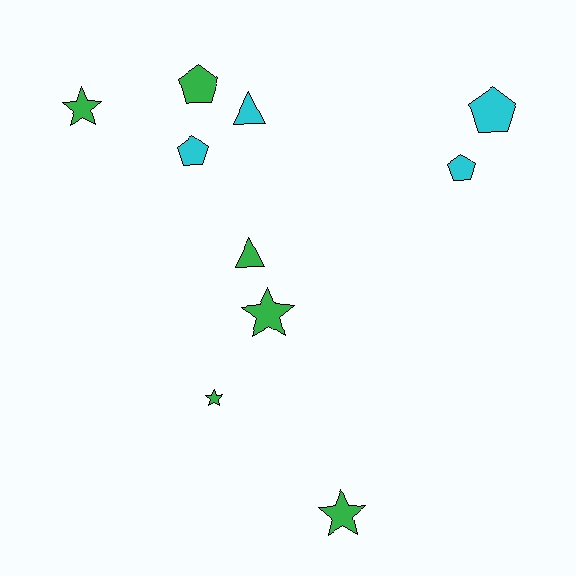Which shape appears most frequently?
Star, with 4 objects.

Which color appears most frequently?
Green, with 6 objects.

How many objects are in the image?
There are 10 objects.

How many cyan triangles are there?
There is 1 cyan triangle.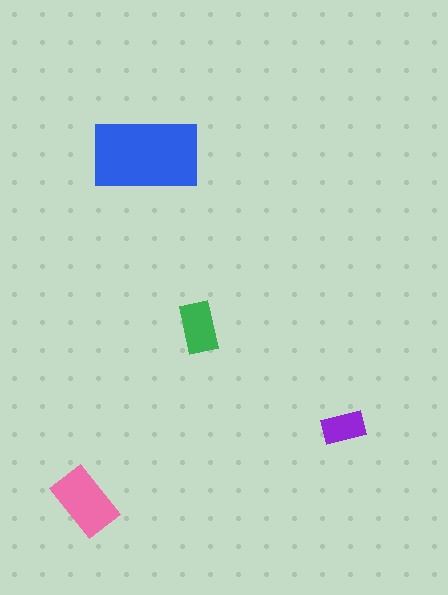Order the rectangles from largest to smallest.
the blue one, the pink one, the green one, the purple one.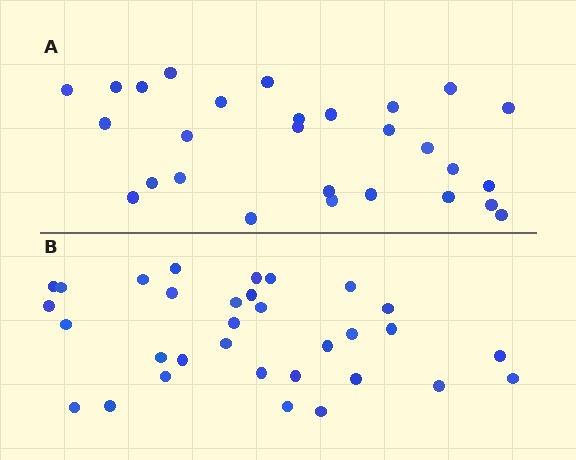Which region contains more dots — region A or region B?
Region B (the bottom region) has more dots.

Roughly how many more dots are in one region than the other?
Region B has about 4 more dots than region A.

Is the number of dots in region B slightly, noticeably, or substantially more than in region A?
Region B has only slightly more — the two regions are fairly close. The ratio is roughly 1.1 to 1.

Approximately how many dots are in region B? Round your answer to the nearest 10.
About 30 dots. (The exact count is 32, which rounds to 30.)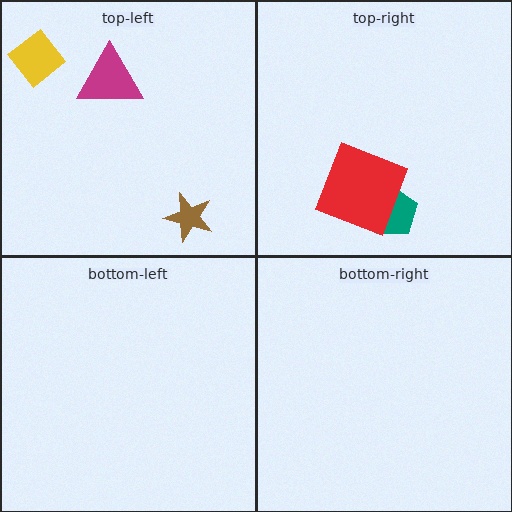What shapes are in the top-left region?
The brown star, the magenta triangle, the yellow diamond.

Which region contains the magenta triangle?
The top-left region.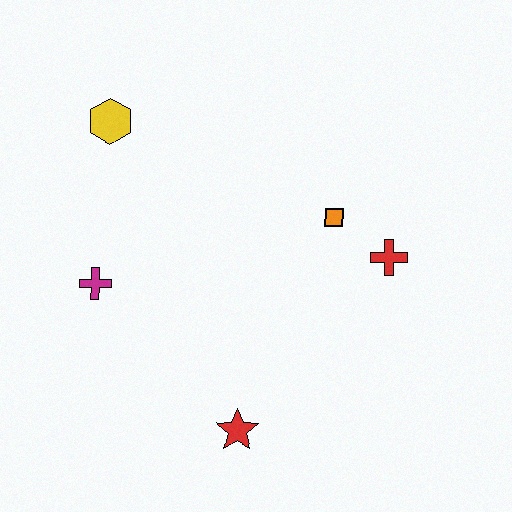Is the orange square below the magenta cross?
No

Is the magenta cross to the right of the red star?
No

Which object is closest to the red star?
The magenta cross is closest to the red star.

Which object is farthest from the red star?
The yellow hexagon is farthest from the red star.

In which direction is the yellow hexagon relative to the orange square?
The yellow hexagon is to the left of the orange square.